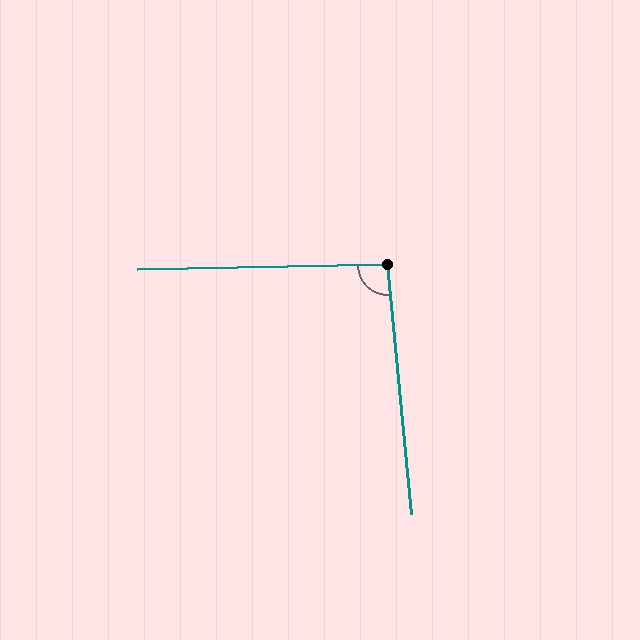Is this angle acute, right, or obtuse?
It is approximately a right angle.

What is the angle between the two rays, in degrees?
Approximately 94 degrees.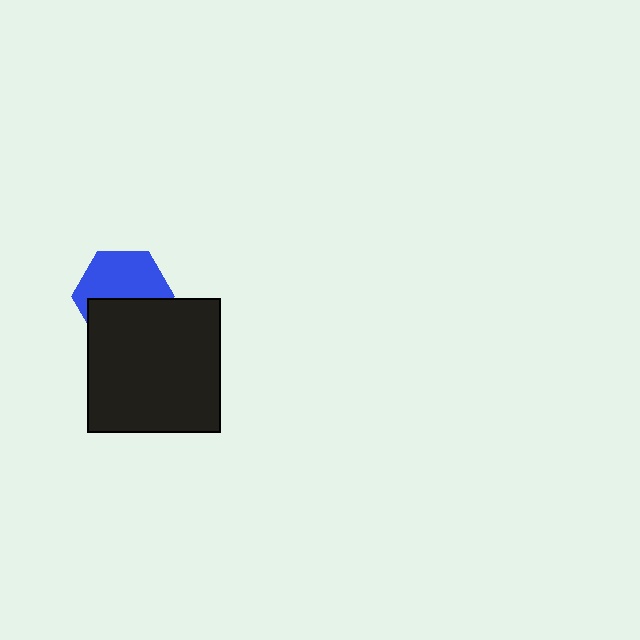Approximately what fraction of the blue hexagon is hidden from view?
Roughly 45% of the blue hexagon is hidden behind the black square.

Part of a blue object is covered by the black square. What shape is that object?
It is a hexagon.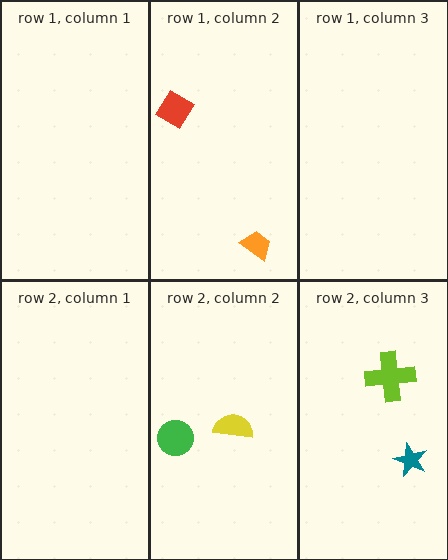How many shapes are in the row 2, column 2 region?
2.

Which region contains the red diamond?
The row 1, column 2 region.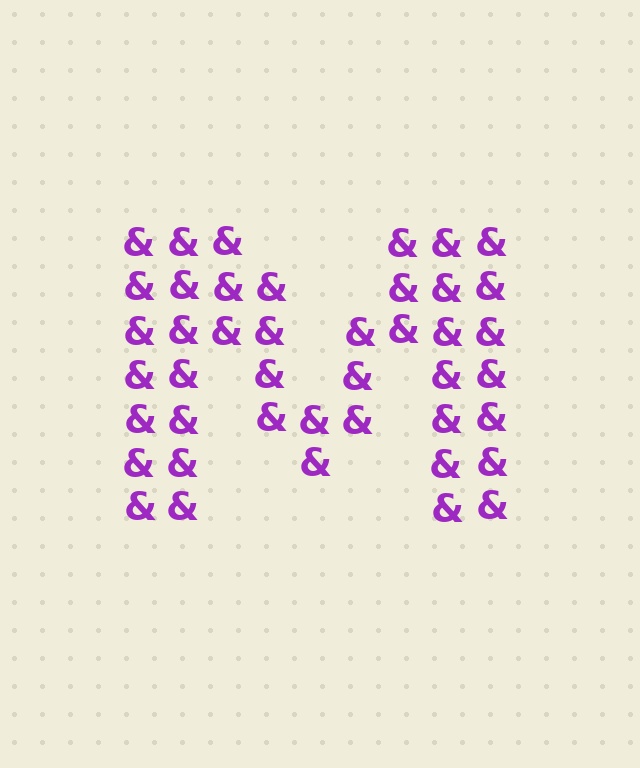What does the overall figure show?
The overall figure shows the letter M.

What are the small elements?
The small elements are ampersands.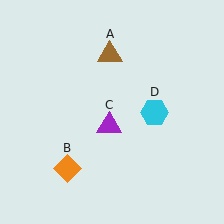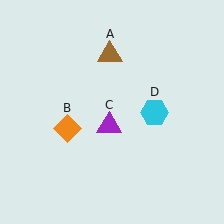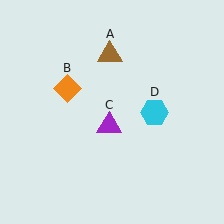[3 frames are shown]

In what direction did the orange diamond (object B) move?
The orange diamond (object B) moved up.